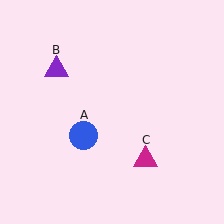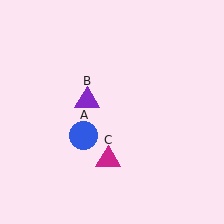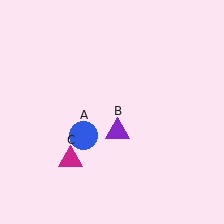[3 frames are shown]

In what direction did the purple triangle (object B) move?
The purple triangle (object B) moved down and to the right.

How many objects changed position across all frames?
2 objects changed position: purple triangle (object B), magenta triangle (object C).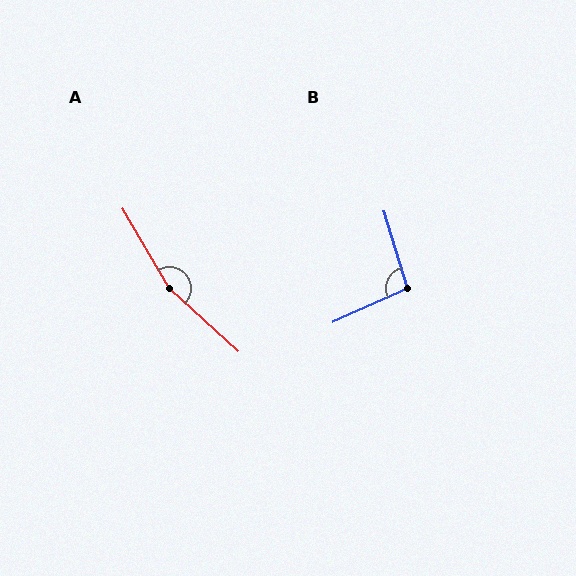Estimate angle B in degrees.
Approximately 97 degrees.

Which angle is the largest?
A, at approximately 163 degrees.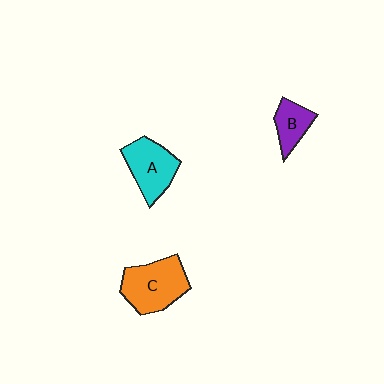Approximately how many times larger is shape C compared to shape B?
Approximately 1.9 times.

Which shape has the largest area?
Shape C (orange).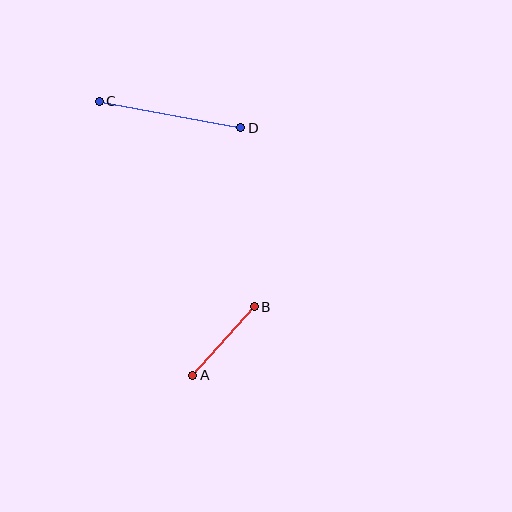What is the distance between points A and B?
The distance is approximately 92 pixels.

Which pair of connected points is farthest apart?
Points C and D are farthest apart.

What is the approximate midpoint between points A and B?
The midpoint is at approximately (223, 341) pixels.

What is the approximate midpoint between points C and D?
The midpoint is at approximately (170, 115) pixels.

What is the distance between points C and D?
The distance is approximately 144 pixels.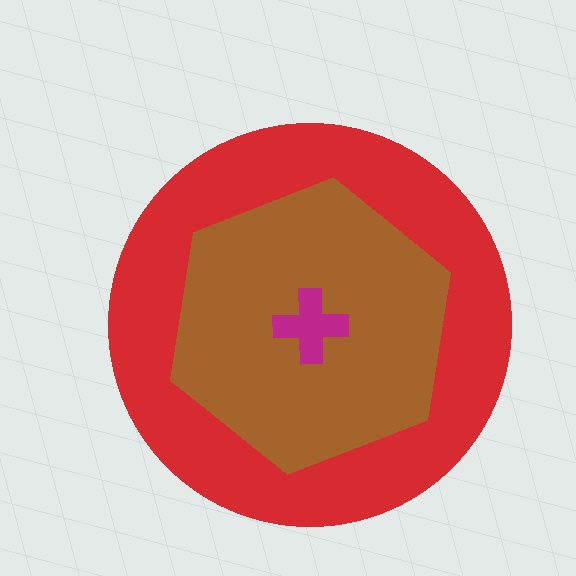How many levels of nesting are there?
3.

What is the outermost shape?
The red circle.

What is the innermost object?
The magenta cross.